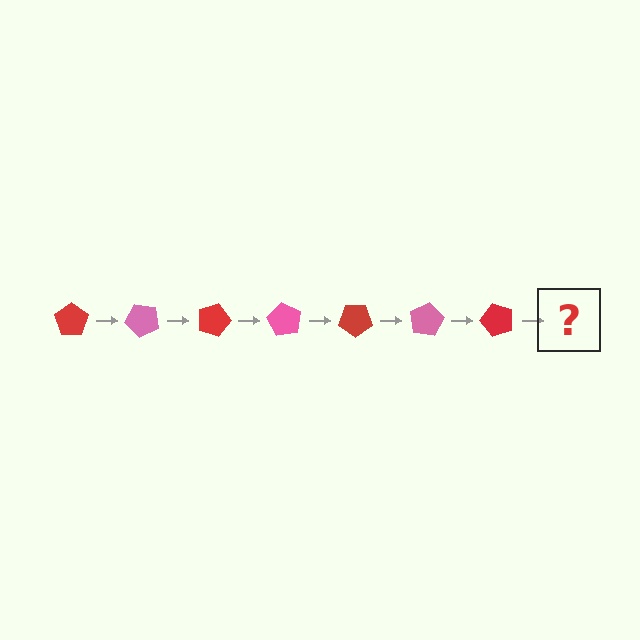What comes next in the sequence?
The next element should be a pink pentagon, rotated 315 degrees from the start.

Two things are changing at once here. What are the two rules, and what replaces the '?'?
The two rules are that it rotates 45 degrees each step and the color cycles through red and pink. The '?' should be a pink pentagon, rotated 315 degrees from the start.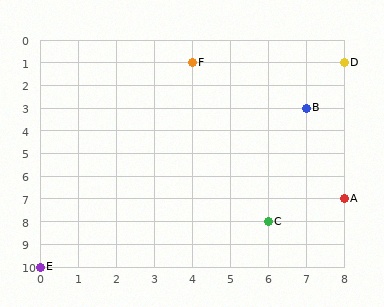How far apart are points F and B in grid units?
Points F and B are 3 columns and 2 rows apart (about 3.6 grid units diagonally).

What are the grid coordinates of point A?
Point A is at grid coordinates (8, 7).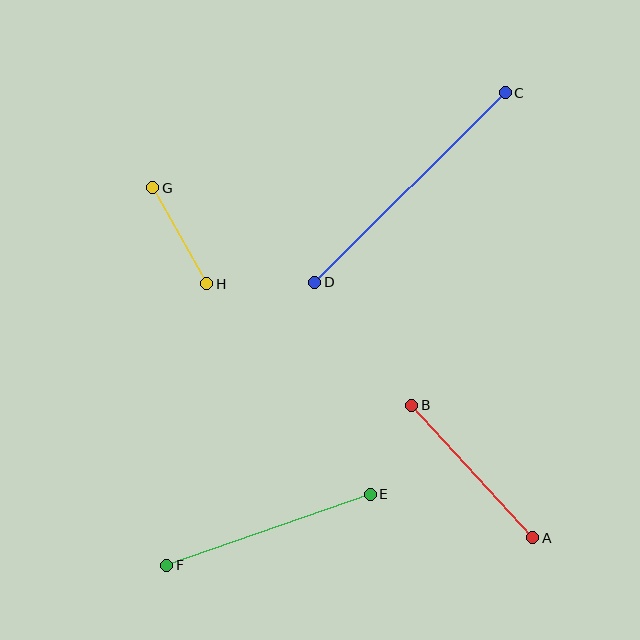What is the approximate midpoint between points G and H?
The midpoint is at approximately (180, 236) pixels.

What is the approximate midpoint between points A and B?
The midpoint is at approximately (472, 472) pixels.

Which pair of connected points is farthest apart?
Points C and D are farthest apart.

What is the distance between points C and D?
The distance is approximately 269 pixels.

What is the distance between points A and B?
The distance is approximately 179 pixels.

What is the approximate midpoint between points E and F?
The midpoint is at approximately (268, 530) pixels.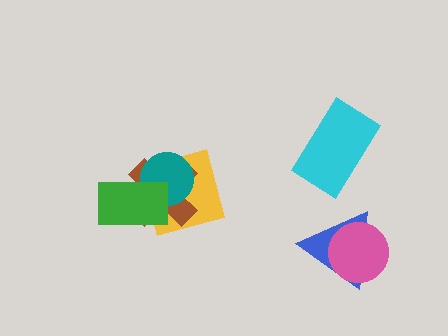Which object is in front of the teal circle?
The green rectangle is in front of the teal circle.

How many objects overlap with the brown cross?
3 objects overlap with the brown cross.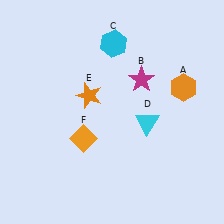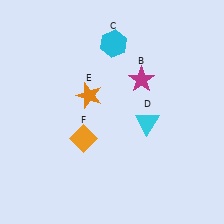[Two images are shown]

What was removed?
The orange hexagon (A) was removed in Image 2.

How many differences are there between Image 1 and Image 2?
There is 1 difference between the two images.